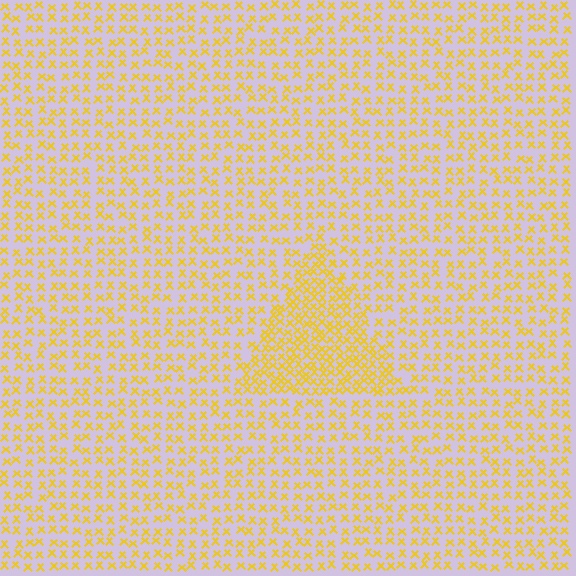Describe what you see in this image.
The image contains small yellow elements arranged at two different densities. A triangle-shaped region is visible where the elements are more densely packed than the surrounding area.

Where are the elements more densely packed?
The elements are more densely packed inside the triangle boundary.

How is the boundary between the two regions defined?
The boundary is defined by a change in element density (approximately 1.9x ratio). All elements are the same color, size, and shape.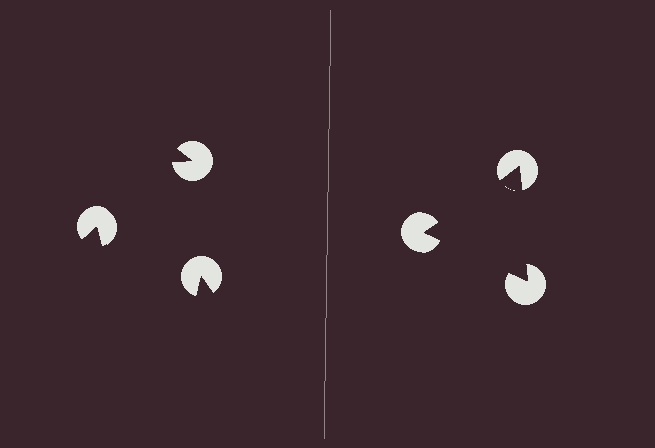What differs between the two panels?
The pac-man discs are positioned identically on both sides; only the wedge orientations differ. On the right they align to a triangle; on the left they are misaligned.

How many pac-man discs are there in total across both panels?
6 — 3 on each side.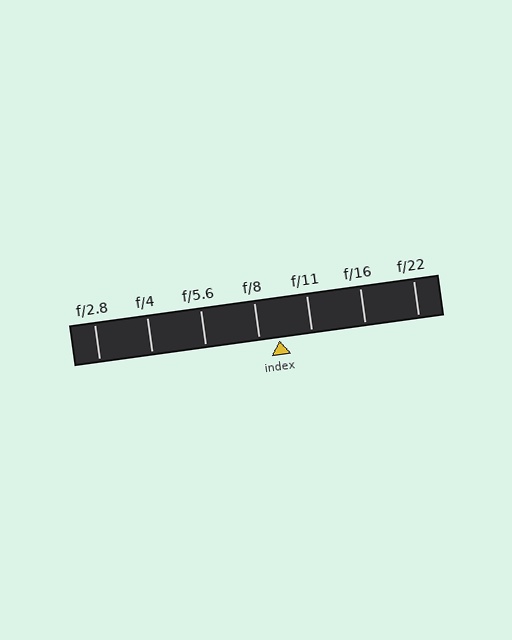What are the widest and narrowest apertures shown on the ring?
The widest aperture shown is f/2.8 and the narrowest is f/22.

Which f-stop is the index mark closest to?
The index mark is closest to f/8.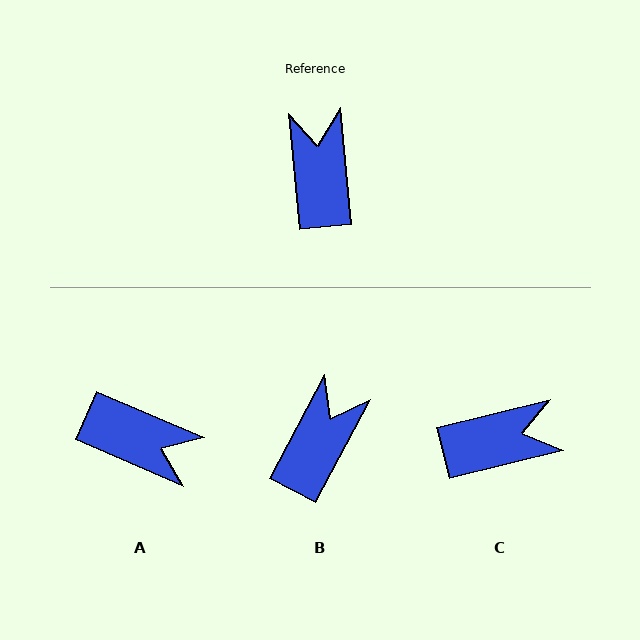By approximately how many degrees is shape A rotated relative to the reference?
Approximately 119 degrees clockwise.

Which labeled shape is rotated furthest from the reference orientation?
A, about 119 degrees away.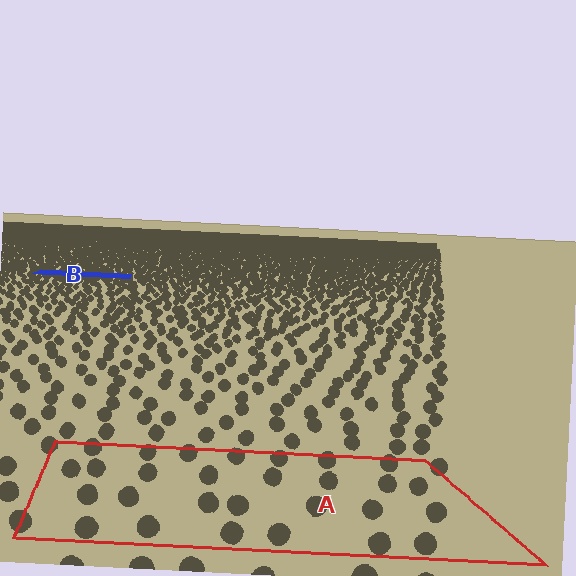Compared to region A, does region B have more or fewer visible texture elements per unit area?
Region B has more texture elements per unit area — they are packed more densely because it is farther away.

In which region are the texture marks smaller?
The texture marks are smaller in region B, because it is farther away.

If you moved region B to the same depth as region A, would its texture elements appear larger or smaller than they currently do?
They would appear larger. At a closer depth, the same texture elements are projected at a bigger on-screen size.